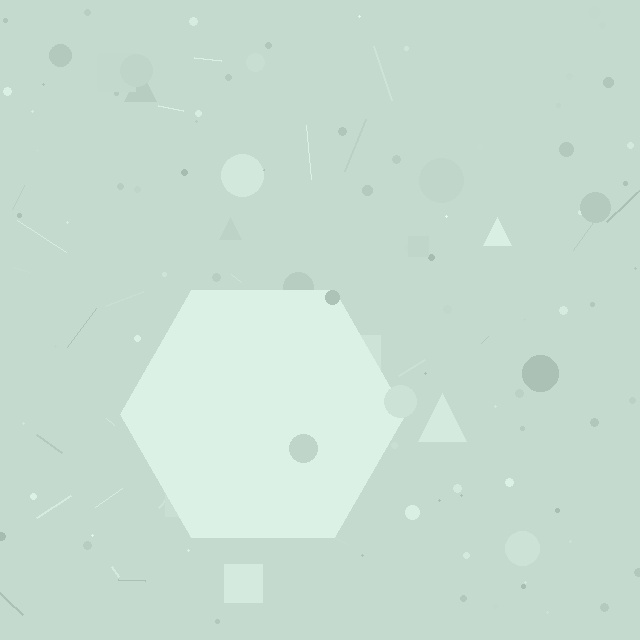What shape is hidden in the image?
A hexagon is hidden in the image.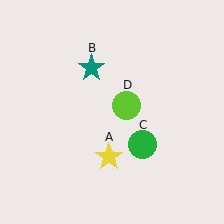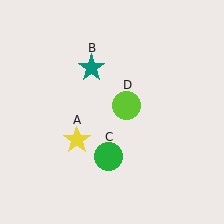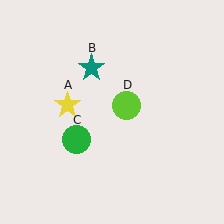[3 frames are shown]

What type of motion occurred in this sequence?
The yellow star (object A), green circle (object C) rotated clockwise around the center of the scene.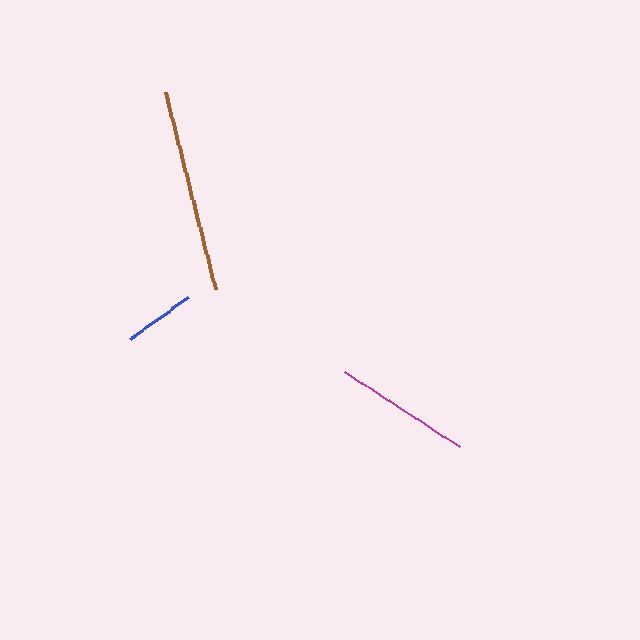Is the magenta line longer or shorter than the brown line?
The brown line is longer than the magenta line.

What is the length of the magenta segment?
The magenta segment is approximately 137 pixels long.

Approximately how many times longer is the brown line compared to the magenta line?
The brown line is approximately 1.5 times the length of the magenta line.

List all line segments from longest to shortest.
From longest to shortest: brown, magenta, blue.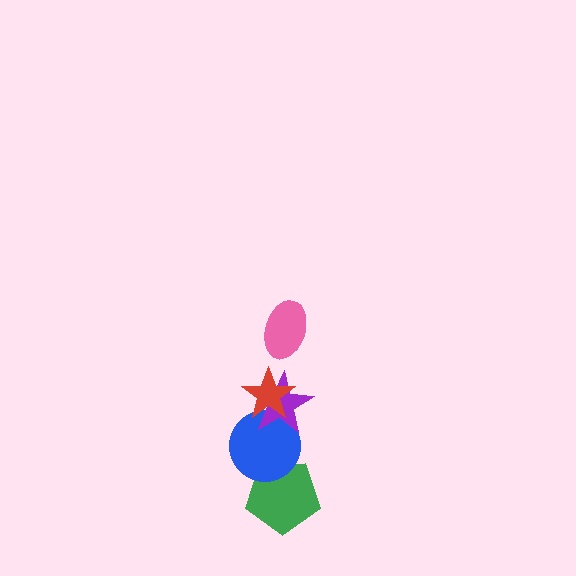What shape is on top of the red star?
The pink ellipse is on top of the red star.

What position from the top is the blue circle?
The blue circle is 4th from the top.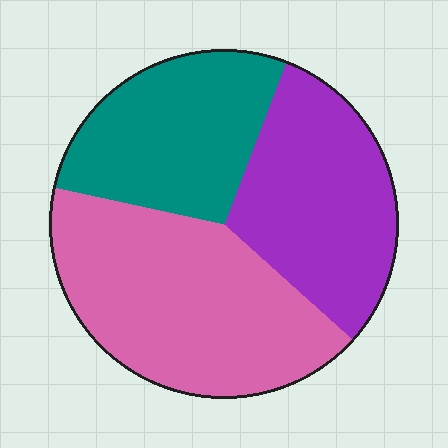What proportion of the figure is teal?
Teal covers around 30% of the figure.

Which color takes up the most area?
Pink, at roughly 40%.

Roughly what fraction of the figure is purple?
Purple covers 31% of the figure.